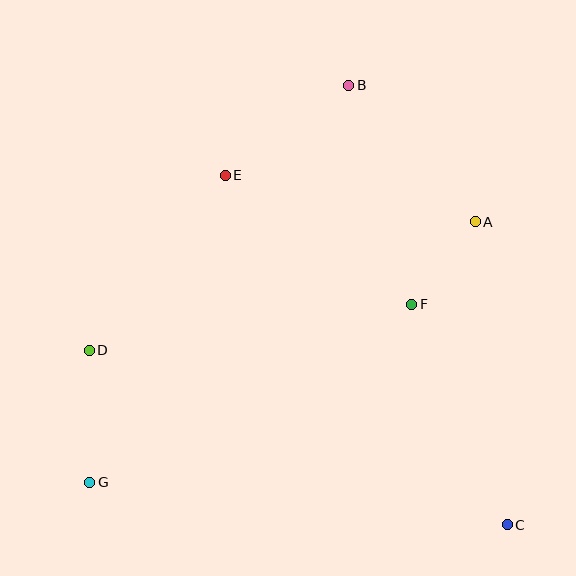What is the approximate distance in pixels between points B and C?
The distance between B and C is approximately 468 pixels.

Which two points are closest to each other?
Points A and F are closest to each other.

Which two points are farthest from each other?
Points B and G are farthest from each other.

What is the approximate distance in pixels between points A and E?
The distance between A and E is approximately 254 pixels.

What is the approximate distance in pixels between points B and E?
The distance between B and E is approximately 153 pixels.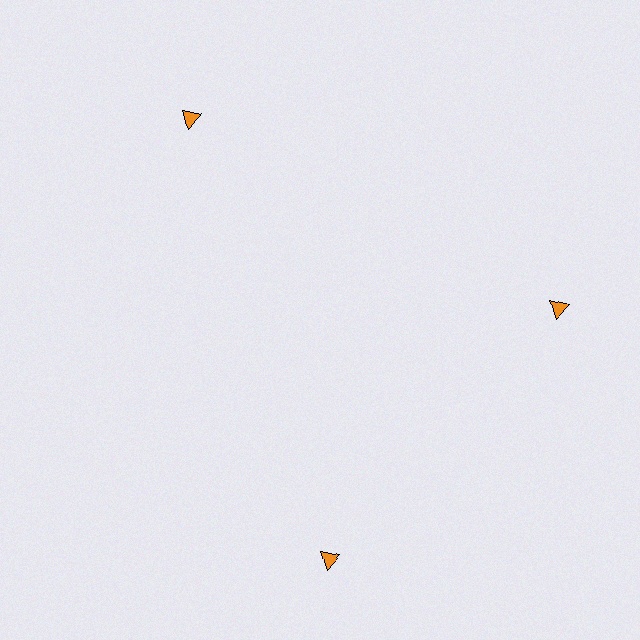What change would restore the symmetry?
The symmetry would be restored by rotating it back into even spacing with its neighbors so that all 3 triangles sit at equal angles and equal distance from the center.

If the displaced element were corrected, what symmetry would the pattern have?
It would have 3-fold rotational symmetry — the pattern would map onto itself every 120 degrees.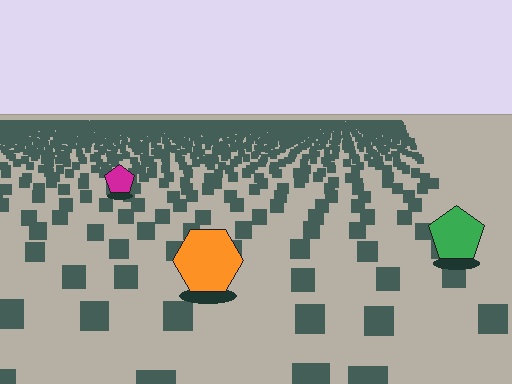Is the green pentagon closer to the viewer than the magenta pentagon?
Yes. The green pentagon is closer — you can tell from the texture gradient: the ground texture is coarser near it.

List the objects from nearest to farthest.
From nearest to farthest: the orange hexagon, the green pentagon, the magenta pentagon.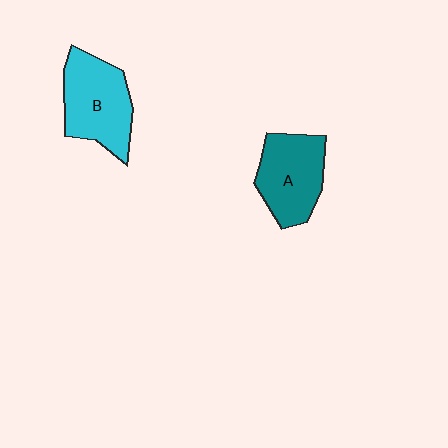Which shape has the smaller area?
Shape A (teal).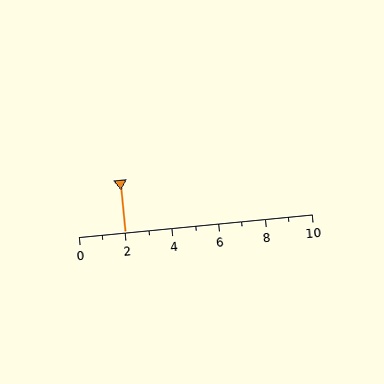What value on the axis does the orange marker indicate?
The marker indicates approximately 2.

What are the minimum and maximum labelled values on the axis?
The axis runs from 0 to 10.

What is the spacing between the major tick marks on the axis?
The major ticks are spaced 2 apart.